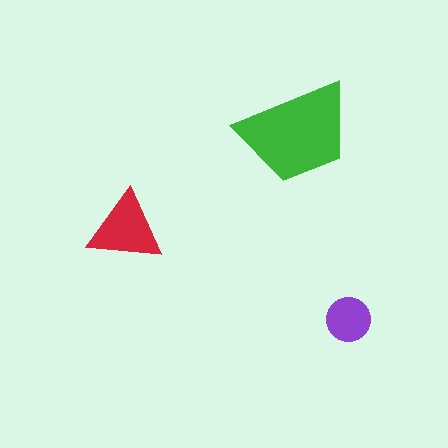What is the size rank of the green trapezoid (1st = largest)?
1st.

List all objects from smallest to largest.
The purple circle, the red triangle, the green trapezoid.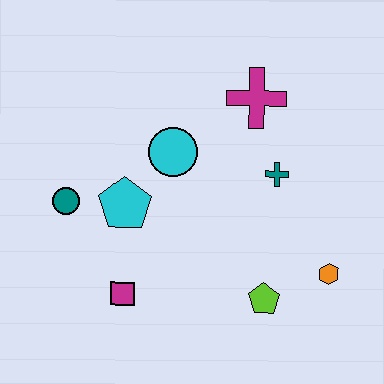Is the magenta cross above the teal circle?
Yes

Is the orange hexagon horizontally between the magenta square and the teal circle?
No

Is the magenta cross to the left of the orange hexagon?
Yes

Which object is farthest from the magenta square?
The magenta cross is farthest from the magenta square.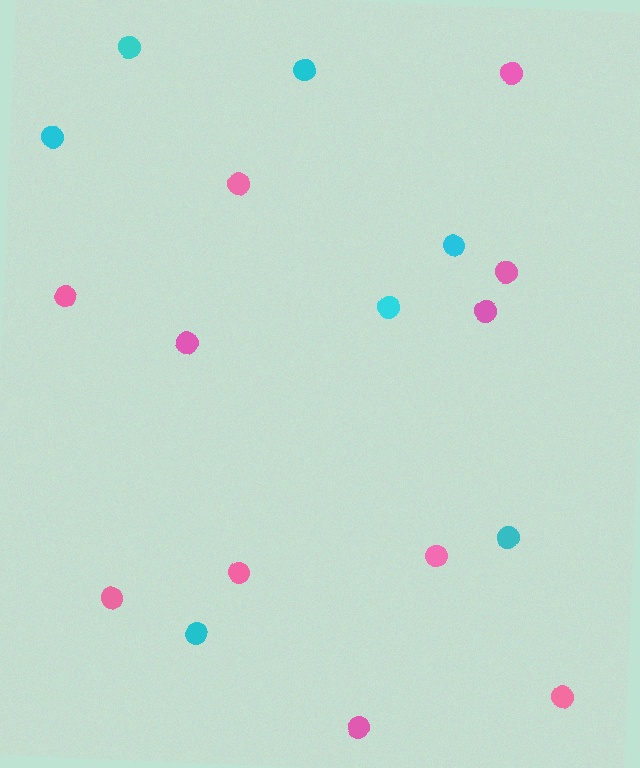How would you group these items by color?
There are 2 groups: one group of pink circles (11) and one group of cyan circles (7).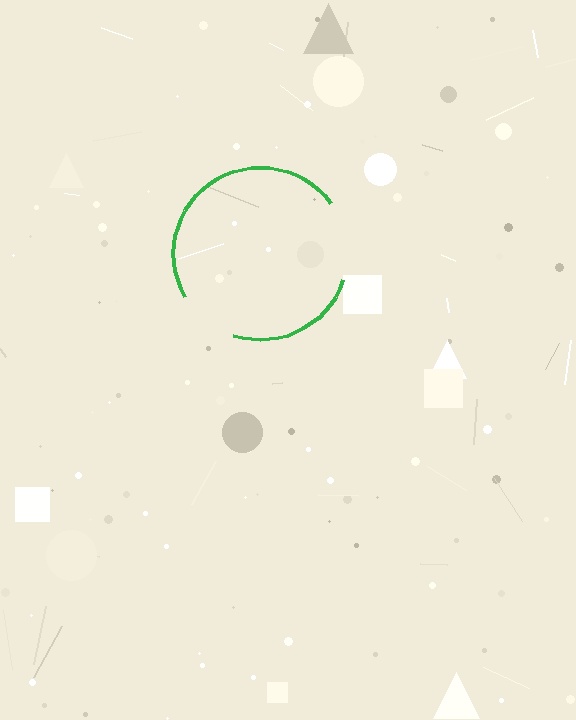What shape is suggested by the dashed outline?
The dashed outline suggests a circle.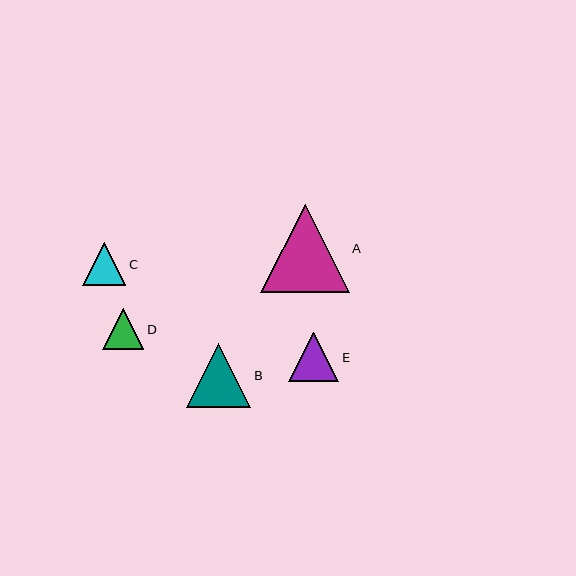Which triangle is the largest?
Triangle A is the largest with a size of approximately 89 pixels.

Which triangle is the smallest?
Triangle D is the smallest with a size of approximately 42 pixels.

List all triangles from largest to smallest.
From largest to smallest: A, B, E, C, D.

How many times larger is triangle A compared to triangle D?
Triangle A is approximately 2.1 times the size of triangle D.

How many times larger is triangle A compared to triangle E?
Triangle A is approximately 1.8 times the size of triangle E.